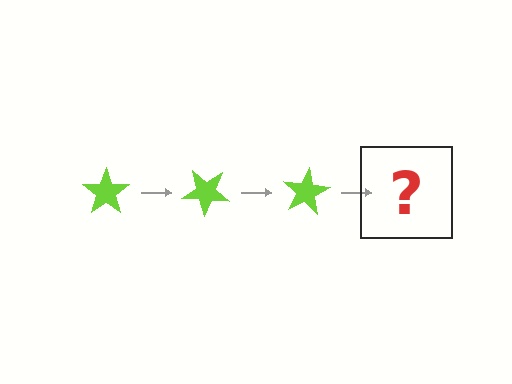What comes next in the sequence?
The next element should be a lime star rotated 120 degrees.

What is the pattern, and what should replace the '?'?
The pattern is that the star rotates 40 degrees each step. The '?' should be a lime star rotated 120 degrees.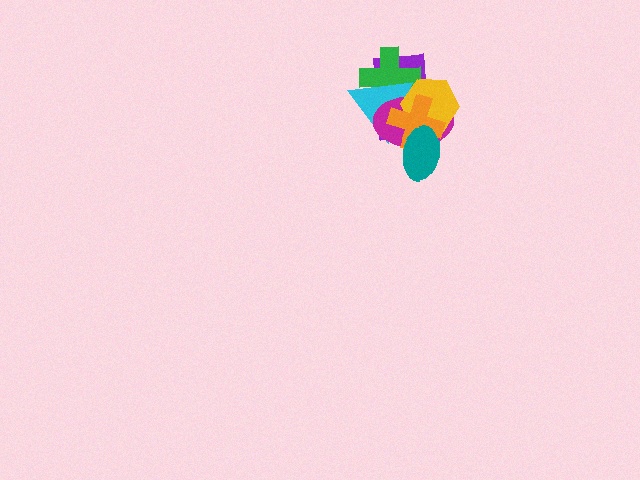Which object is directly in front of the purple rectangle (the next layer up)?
The green cross is directly in front of the purple rectangle.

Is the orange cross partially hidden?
Yes, it is partially covered by another shape.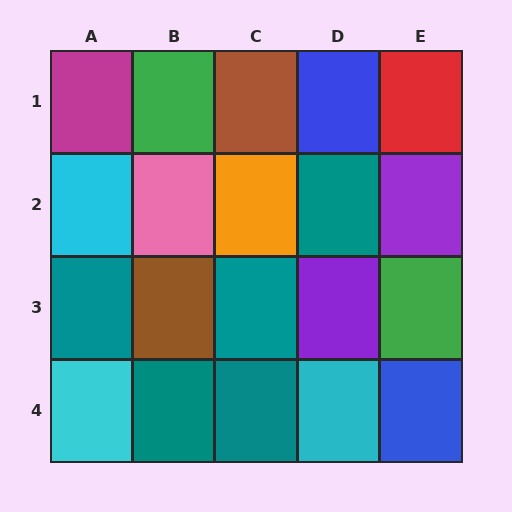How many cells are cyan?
3 cells are cyan.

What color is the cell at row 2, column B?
Pink.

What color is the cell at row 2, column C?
Orange.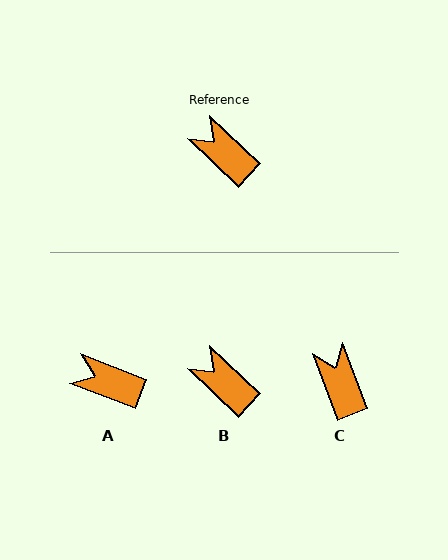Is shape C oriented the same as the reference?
No, it is off by about 26 degrees.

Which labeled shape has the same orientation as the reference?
B.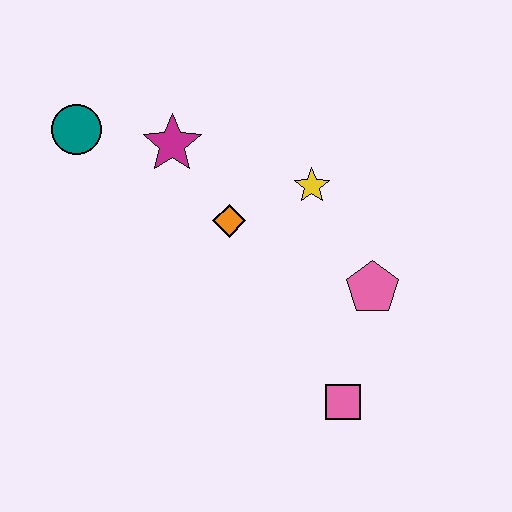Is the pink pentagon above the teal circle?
No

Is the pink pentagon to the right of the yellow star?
Yes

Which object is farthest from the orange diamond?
The pink square is farthest from the orange diamond.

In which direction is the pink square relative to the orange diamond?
The pink square is below the orange diamond.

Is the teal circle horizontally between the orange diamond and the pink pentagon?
No